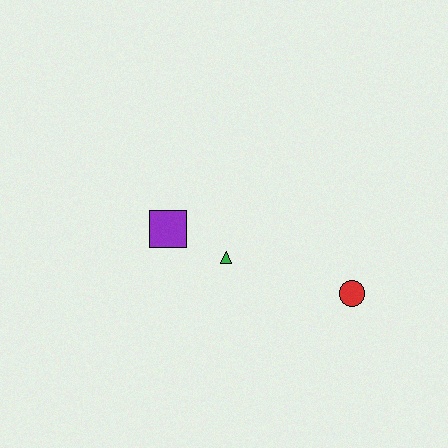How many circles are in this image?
There is 1 circle.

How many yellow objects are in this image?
There are no yellow objects.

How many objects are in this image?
There are 3 objects.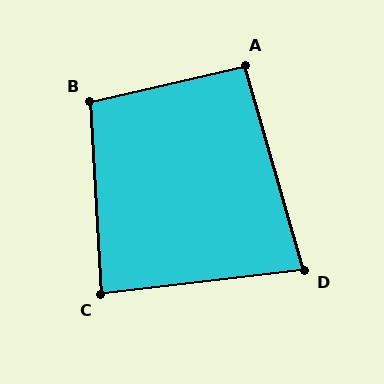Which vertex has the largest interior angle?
B, at approximately 99 degrees.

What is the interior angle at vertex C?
Approximately 87 degrees (approximately right).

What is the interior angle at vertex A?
Approximately 93 degrees (approximately right).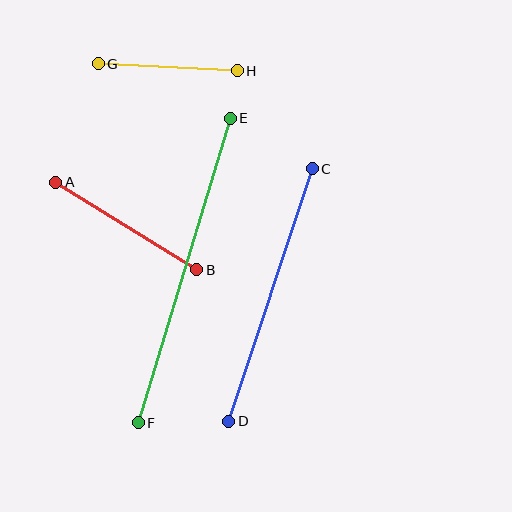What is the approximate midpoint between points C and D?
The midpoint is at approximately (271, 295) pixels.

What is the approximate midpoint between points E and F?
The midpoint is at approximately (184, 271) pixels.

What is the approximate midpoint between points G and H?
The midpoint is at approximately (168, 67) pixels.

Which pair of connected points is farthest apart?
Points E and F are farthest apart.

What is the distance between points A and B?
The distance is approximately 166 pixels.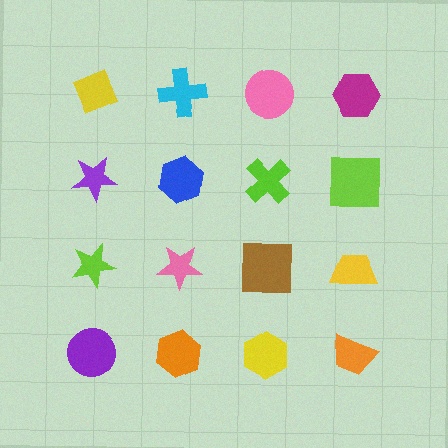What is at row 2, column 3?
A lime cross.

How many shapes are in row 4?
4 shapes.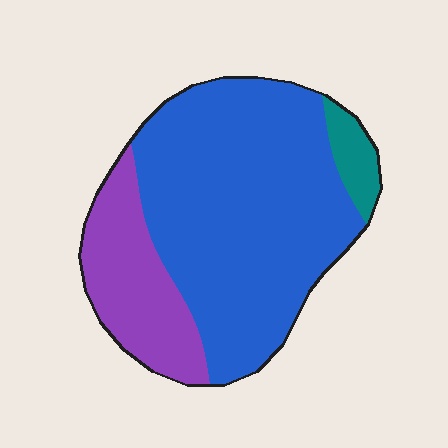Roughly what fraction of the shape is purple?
Purple covers about 25% of the shape.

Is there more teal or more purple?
Purple.